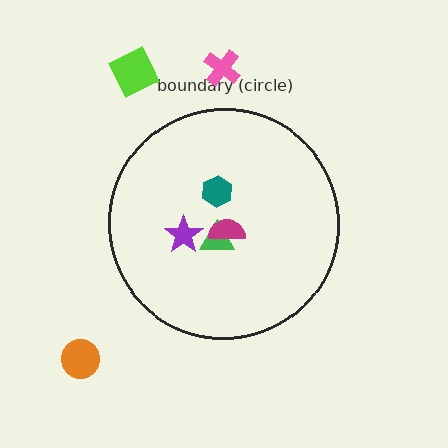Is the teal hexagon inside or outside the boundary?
Inside.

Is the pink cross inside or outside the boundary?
Outside.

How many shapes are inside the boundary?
4 inside, 3 outside.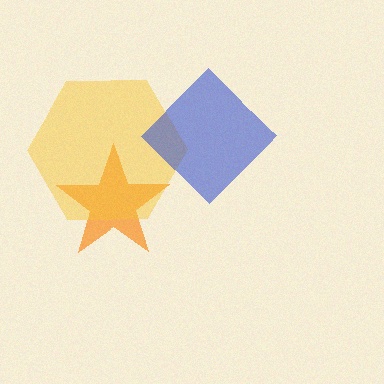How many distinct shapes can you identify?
There are 3 distinct shapes: an orange star, a yellow hexagon, a blue diamond.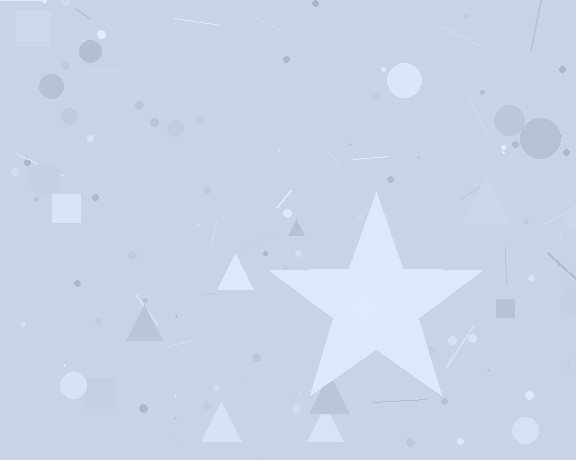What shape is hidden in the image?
A star is hidden in the image.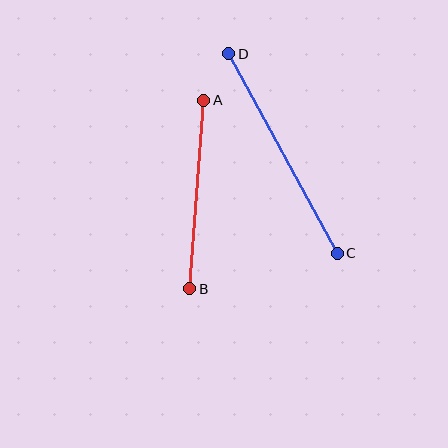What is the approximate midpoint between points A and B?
The midpoint is at approximately (197, 195) pixels.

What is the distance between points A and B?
The distance is approximately 189 pixels.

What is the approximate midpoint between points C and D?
The midpoint is at approximately (283, 153) pixels.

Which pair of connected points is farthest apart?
Points C and D are farthest apart.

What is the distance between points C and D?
The distance is approximately 227 pixels.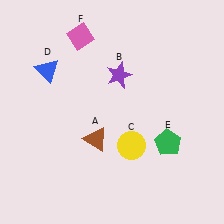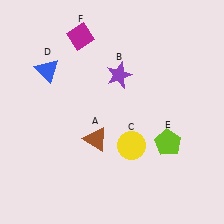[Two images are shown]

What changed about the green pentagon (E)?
In Image 1, E is green. In Image 2, it changed to lime.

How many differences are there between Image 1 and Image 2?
There are 2 differences between the two images.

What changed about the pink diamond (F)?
In Image 1, F is pink. In Image 2, it changed to magenta.